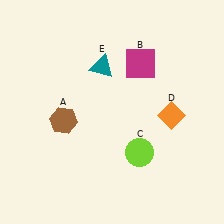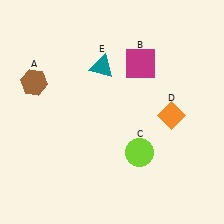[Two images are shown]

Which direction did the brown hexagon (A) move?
The brown hexagon (A) moved up.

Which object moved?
The brown hexagon (A) moved up.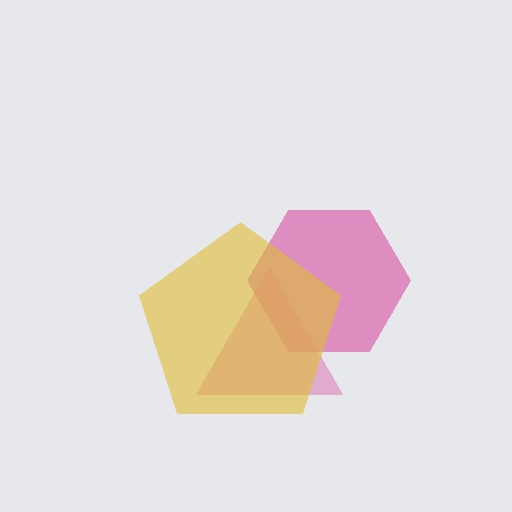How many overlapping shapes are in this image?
There are 3 overlapping shapes in the image.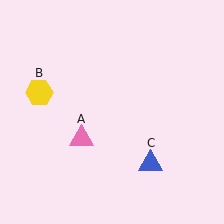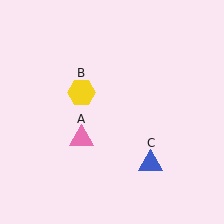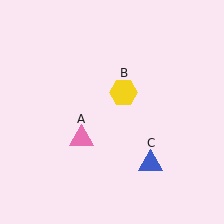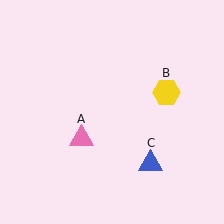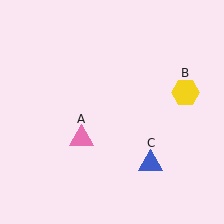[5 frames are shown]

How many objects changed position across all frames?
1 object changed position: yellow hexagon (object B).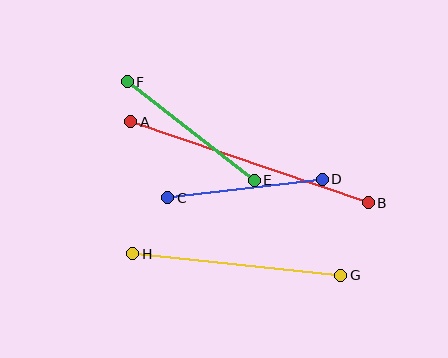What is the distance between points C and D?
The distance is approximately 156 pixels.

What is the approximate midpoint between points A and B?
The midpoint is at approximately (250, 162) pixels.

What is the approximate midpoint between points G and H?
The midpoint is at approximately (237, 265) pixels.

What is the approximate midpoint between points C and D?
The midpoint is at approximately (245, 188) pixels.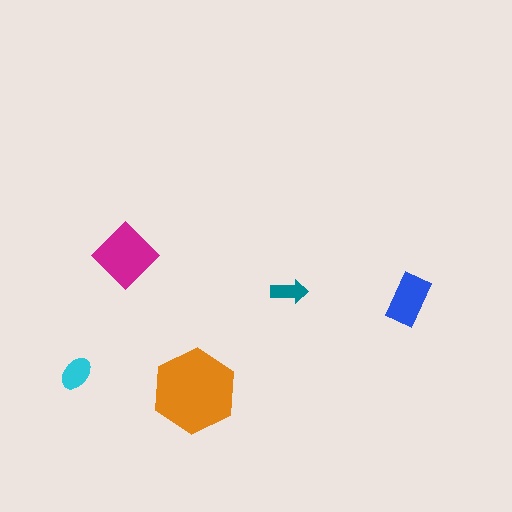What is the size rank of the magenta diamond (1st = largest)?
2nd.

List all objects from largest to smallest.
The orange hexagon, the magenta diamond, the blue rectangle, the cyan ellipse, the teal arrow.